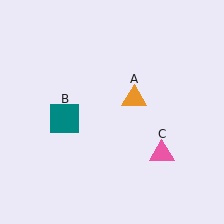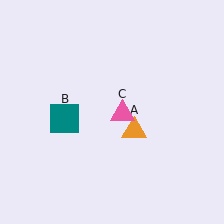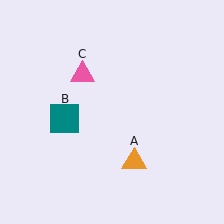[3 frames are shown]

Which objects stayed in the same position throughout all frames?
Teal square (object B) remained stationary.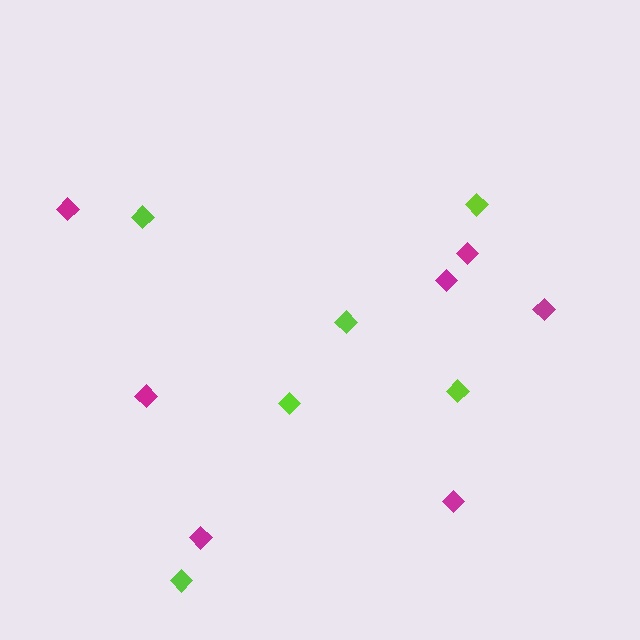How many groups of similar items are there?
There are 2 groups: one group of magenta diamonds (7) and one group of lime diamonds (6).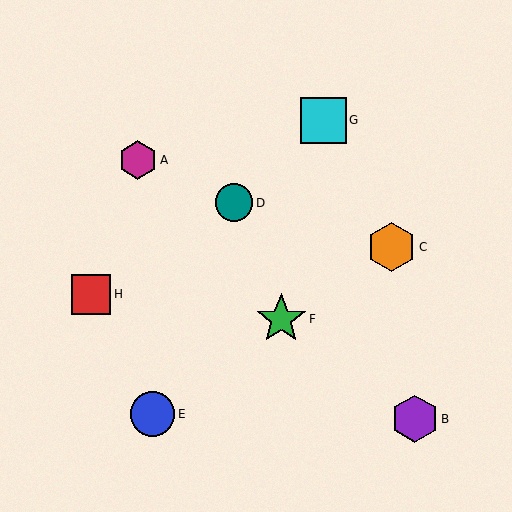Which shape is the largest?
The green star (labeled F) is the largest.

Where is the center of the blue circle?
The center of the blue circle is at (152, 414).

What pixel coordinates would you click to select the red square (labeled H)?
Click at (91, 294) to select the red square H.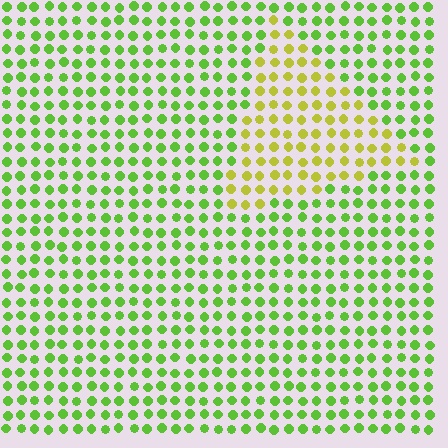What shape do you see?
I see a triangle.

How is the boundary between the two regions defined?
The boundary is defined purely by a slight shift in hue (about 39 degrees). Spacing, size, and orientation are identical on both sides.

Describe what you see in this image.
The image is filled with small lime elements in a uniform arrangement. A triangle-shaped region is visible where the elements are tinted to a slightly different hue, forming a subtle color boundary.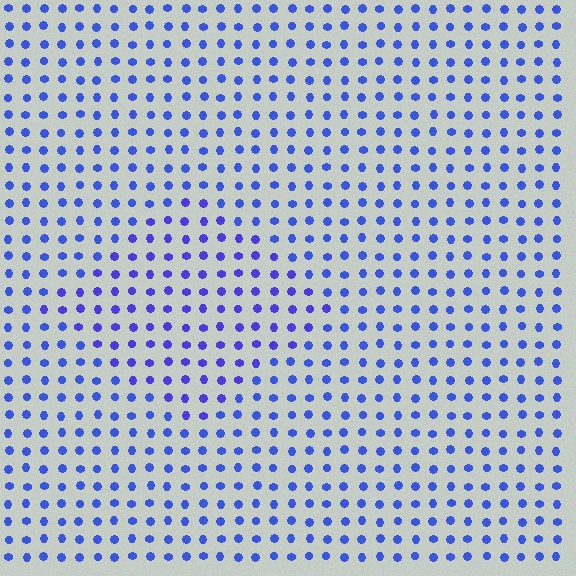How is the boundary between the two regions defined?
The boundary is defined purely by a slight shift in hue (about 17 degrees). Spacing, size, and orientation are identical on both sides.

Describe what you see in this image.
The image is filled with small blue elements in a uniform arrangement. A diamond-shaped region is visible where the elements are tinted to a slightly different hue, forming a subtle color boundary.